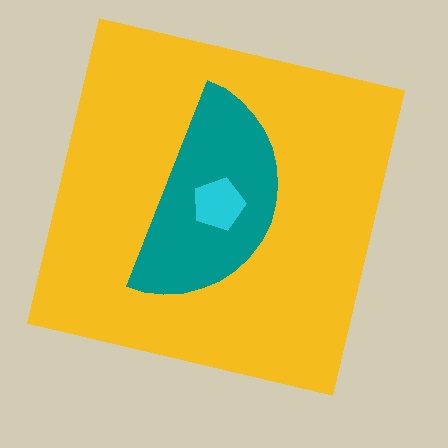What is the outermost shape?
The yellow square.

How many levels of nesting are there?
3.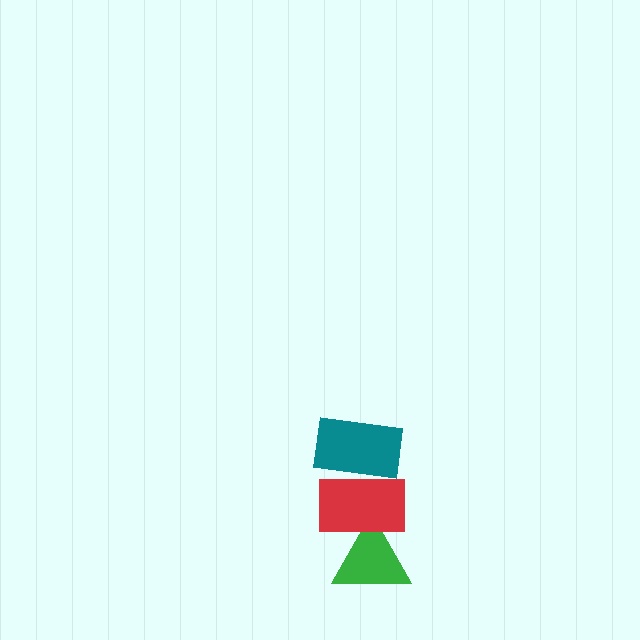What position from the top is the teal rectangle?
The teal rectangle is 1st from the top.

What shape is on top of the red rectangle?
The teal rectangle is on top of the red rectangle.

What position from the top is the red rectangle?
The red rectangle is 2nd from the top.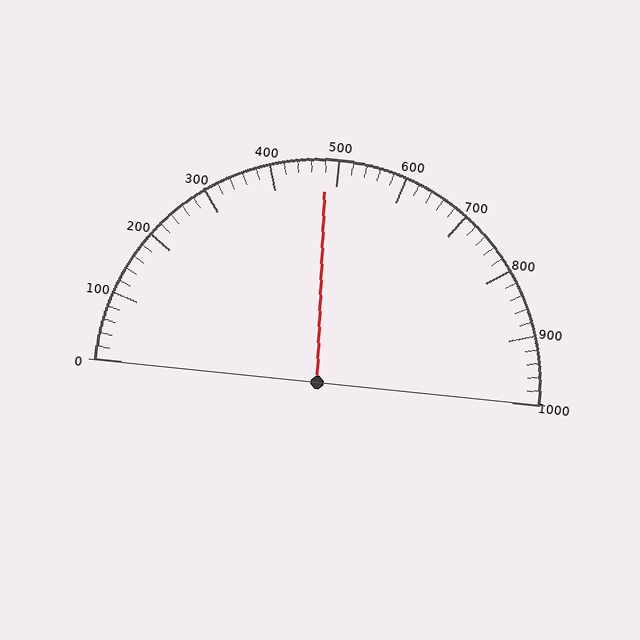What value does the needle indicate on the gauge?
The needle indicates approximately 480.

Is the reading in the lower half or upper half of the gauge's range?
The reading is in the lower half of the range (0 to 1000).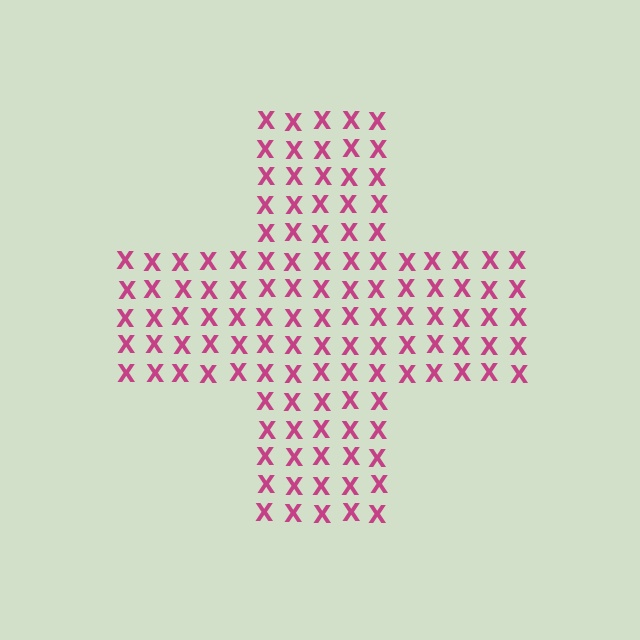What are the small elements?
The small elements are letter X's.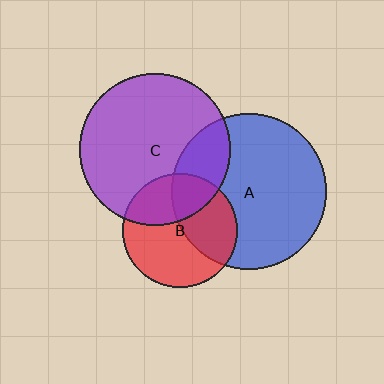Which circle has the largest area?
Circle A (blue).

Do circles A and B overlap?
Yes.